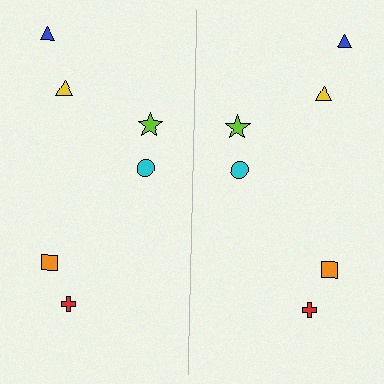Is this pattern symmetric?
Yes, this pattern has bilateral (reflection) symmetry.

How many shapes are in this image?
There are 12 shapes in this image.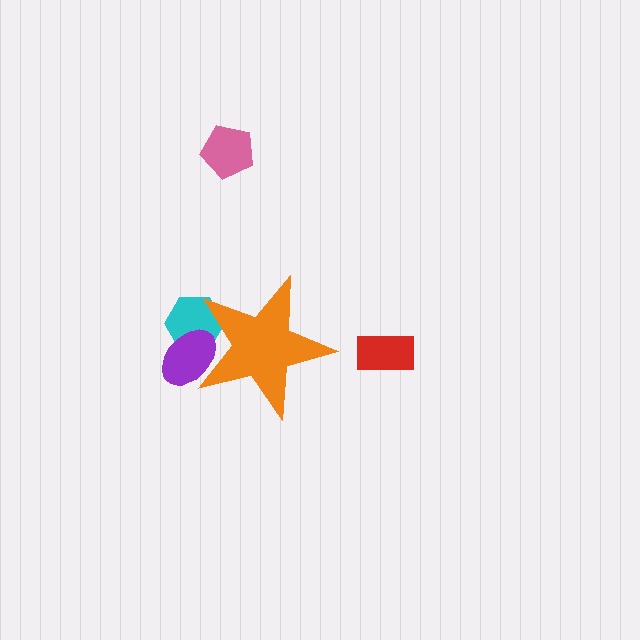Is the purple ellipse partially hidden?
Yes, the purple ellipse is partially hidden behind the orange star.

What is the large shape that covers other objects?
An orange star.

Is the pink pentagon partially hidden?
No, the pink pentagon is fully visible.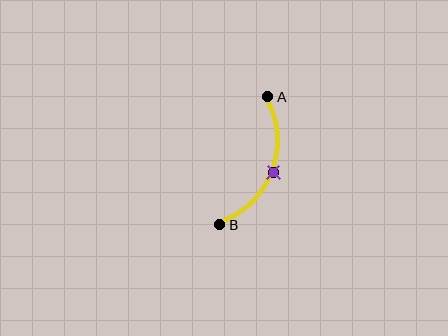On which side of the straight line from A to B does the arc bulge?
The arc bulges to the right of the straight line connecting A and B.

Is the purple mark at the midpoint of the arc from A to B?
Yes. The purple mark lies on the arc at equal arc-length from both A and B — it is the arc midpoint.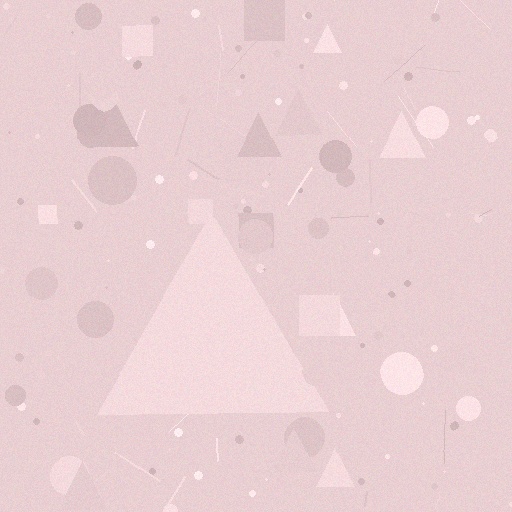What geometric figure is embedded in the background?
A triangle is embedded in the background.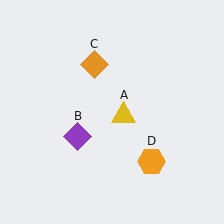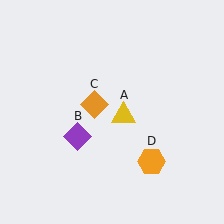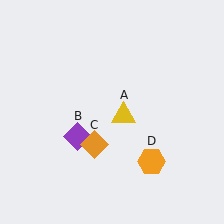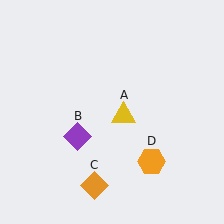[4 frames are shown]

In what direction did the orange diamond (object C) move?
The orange diamond (object C) moved down.